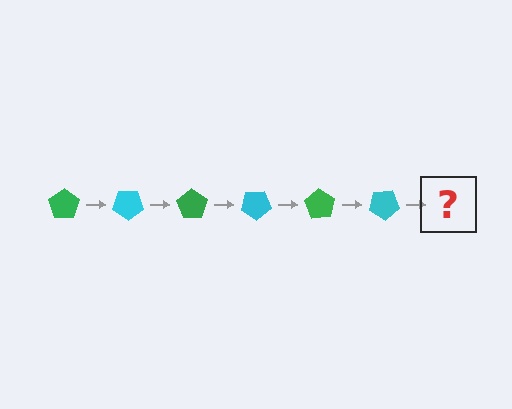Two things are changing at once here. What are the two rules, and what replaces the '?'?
The two rules are that it rotates 35 degrees each step and the color cycles through green and cyan. The '?' should be a green pentagon, rotated 210 degrees from the start.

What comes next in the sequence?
The next element should be a green pentagon, rotated 210 degrees from the start.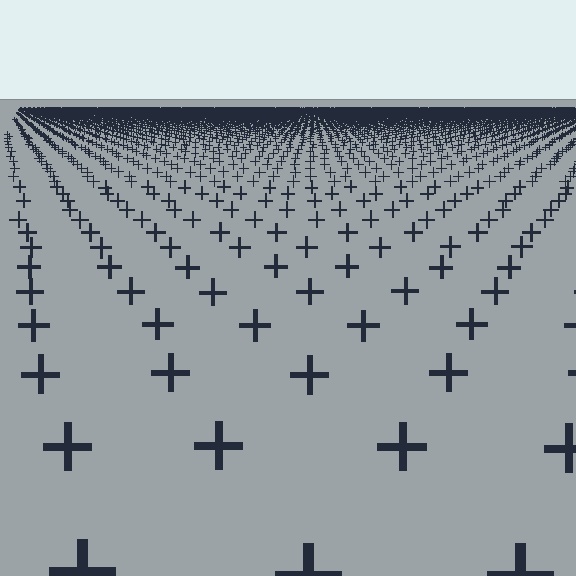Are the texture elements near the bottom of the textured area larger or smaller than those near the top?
Larger. Near the bottom, elements are closer to the viewer and appear at a bigger on-screen size.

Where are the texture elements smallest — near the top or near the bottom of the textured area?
Near the top.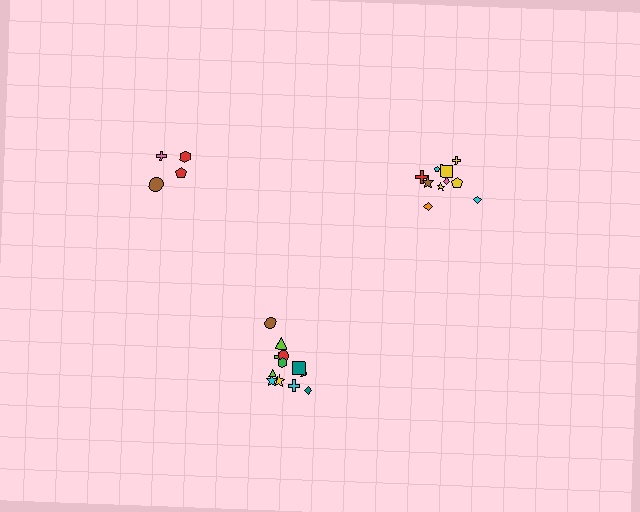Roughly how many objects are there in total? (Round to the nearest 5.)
Roughly 25 objects in total.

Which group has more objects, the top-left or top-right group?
The top-right group.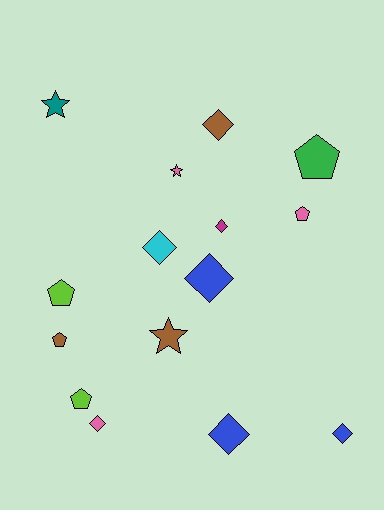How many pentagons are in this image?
There are 5 pentagons.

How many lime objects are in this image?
There are 2 lime objects.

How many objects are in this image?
There are 15 objects.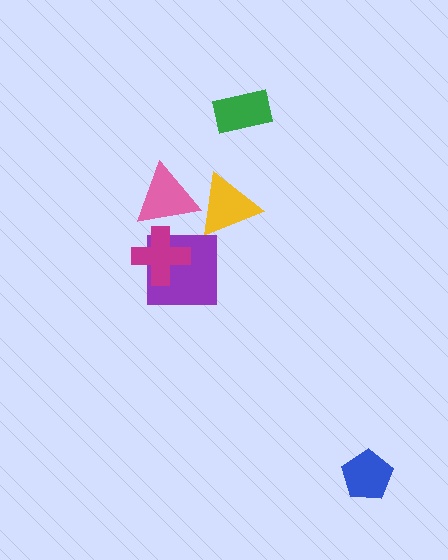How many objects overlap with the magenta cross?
2 objects overlap with the magenta cross.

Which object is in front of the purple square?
The magenta cross is in front of the purple square.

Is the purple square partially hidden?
Yes, it is partially covered by another shape.